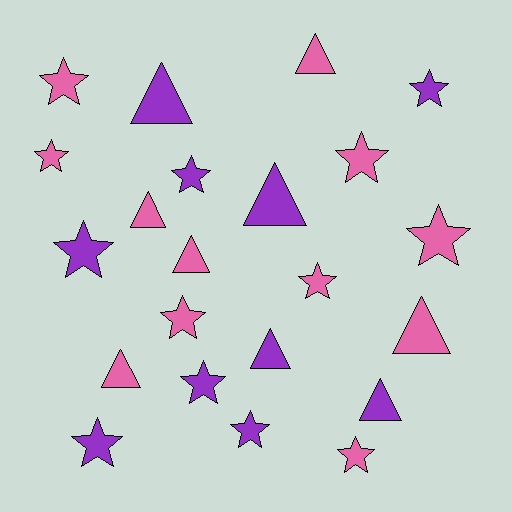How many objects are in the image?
There are 22 objects.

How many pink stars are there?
There are 7 pink stars.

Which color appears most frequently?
Pink, with 12 objects.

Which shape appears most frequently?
Star, with 13 objects.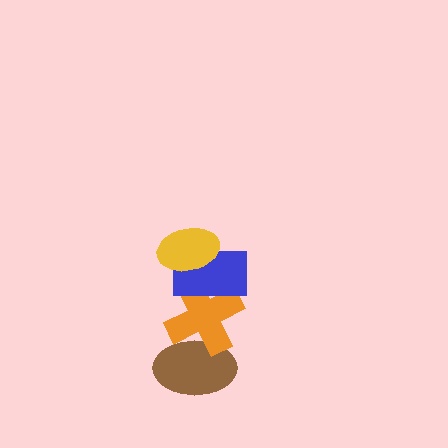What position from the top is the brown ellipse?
The brown ellipse is 4th from the top.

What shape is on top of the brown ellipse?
The orange cross is on top of the brown ellipse.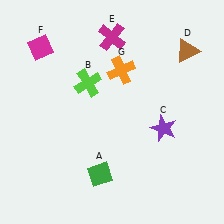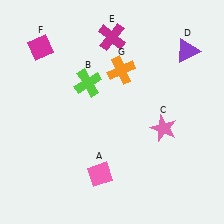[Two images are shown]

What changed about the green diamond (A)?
In Image 1, A is green. In Image 2, it changed to pink.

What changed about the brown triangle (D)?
In Image 1, D is brown. In Image 2, it changed to purple.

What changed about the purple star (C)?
In Image 1, C is purple. In Image 2, it changed to pink.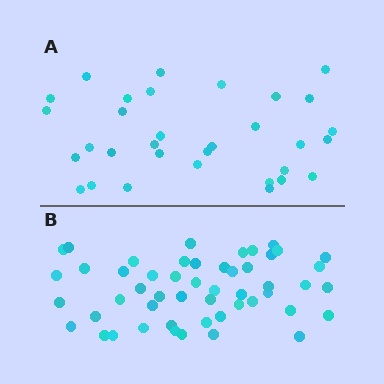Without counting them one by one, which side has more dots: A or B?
Region B (the bottom region) has more dots.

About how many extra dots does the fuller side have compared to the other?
Region B has approximately 20 more dots than region A.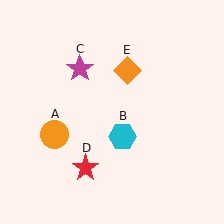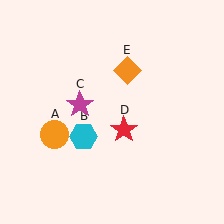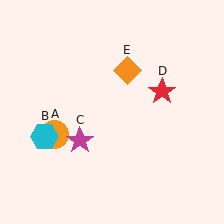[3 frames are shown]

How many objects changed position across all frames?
3 objects changed position: cyan hexagon (object B), magenta star (object C), red star (object D).